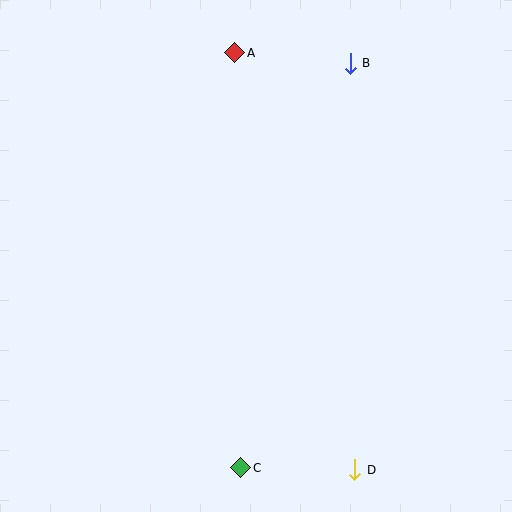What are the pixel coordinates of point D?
Point D is at (355, 470).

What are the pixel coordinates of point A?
Point A is at (235, 53).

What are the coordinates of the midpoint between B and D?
The midpoint between B and D is at (352, 267).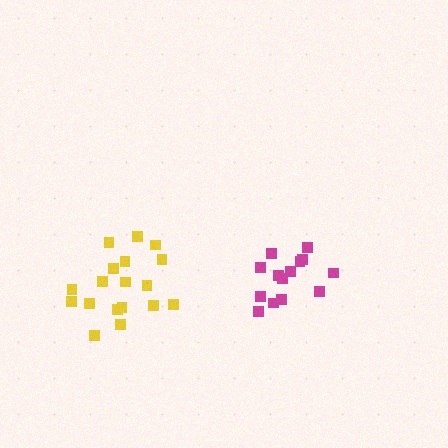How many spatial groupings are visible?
There are 2 spatial groupings.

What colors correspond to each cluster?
The clusters are colored: yellow, magenta.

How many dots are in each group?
Group 1: 18 dots, Group 2: 14 dots (32 total).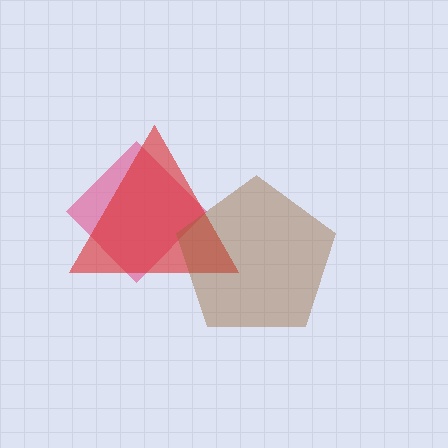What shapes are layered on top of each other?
The layered shapes are: a pink diamond, a red triangle, a brown pentagon.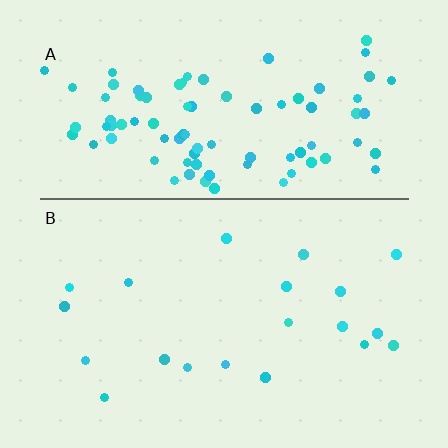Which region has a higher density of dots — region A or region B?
A (the top).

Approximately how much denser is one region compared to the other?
Approximately 4.5× — region A over region B.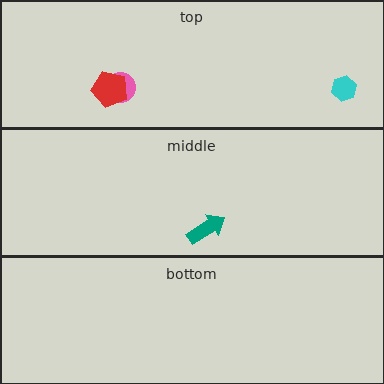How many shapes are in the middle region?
1.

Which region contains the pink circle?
The top region.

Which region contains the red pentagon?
The top region.